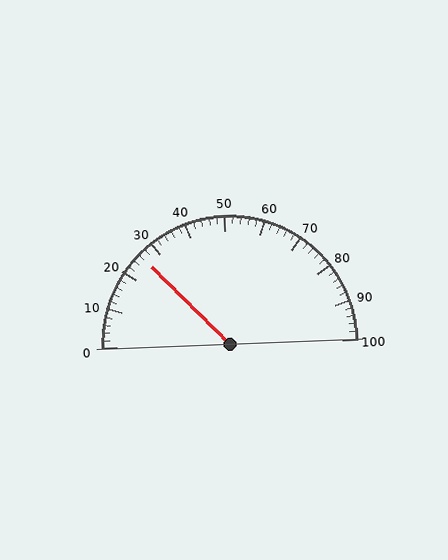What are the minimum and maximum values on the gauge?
The gauge ranges from 0 to 100.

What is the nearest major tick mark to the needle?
The nearest major tick mark is 30.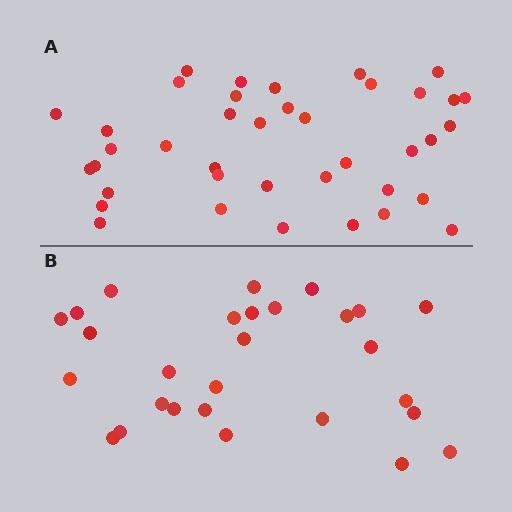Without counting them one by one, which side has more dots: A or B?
Region A (the top region) has more dots.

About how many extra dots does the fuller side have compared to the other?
Region A has roughly 12 or so more dots than region B.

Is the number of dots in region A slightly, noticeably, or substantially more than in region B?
Region A has noticeably more, but not dramatically so. The ratio is roughly 1.4 to 1.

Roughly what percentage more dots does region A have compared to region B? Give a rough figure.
About 40% more.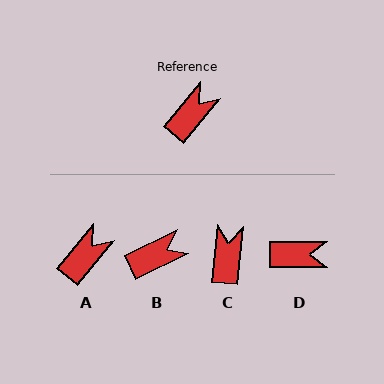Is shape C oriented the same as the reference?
No, it is off by about 34 degrees.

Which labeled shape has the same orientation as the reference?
A.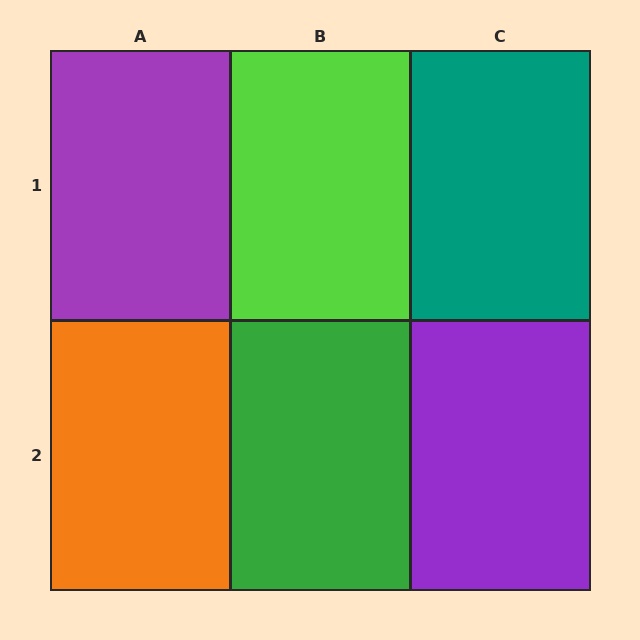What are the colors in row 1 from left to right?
Purple, lime, teal.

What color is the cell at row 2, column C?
Purple.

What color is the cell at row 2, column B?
Green.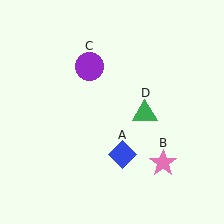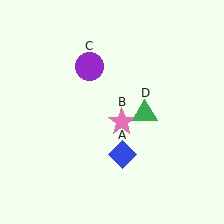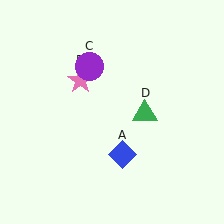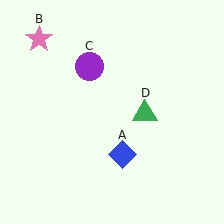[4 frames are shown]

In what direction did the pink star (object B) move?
The pink star (object B) moved up and to the left.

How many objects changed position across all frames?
1 object changed position: pink star (object B).